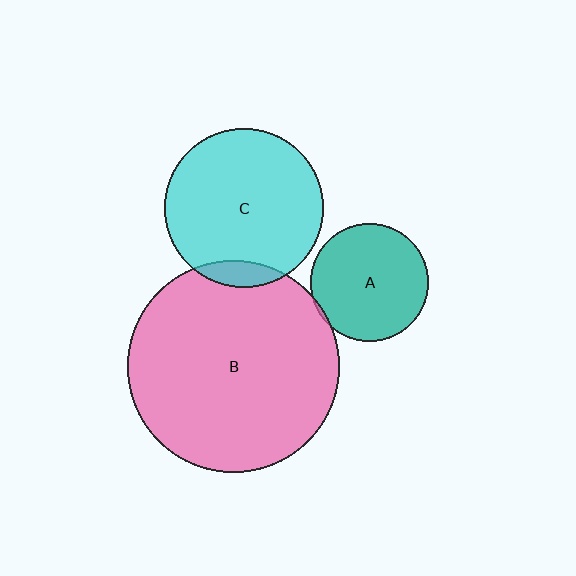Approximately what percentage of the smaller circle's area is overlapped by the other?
Approximately 10%.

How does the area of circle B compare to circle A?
Approximately 3.2 times.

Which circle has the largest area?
Circle B (pink).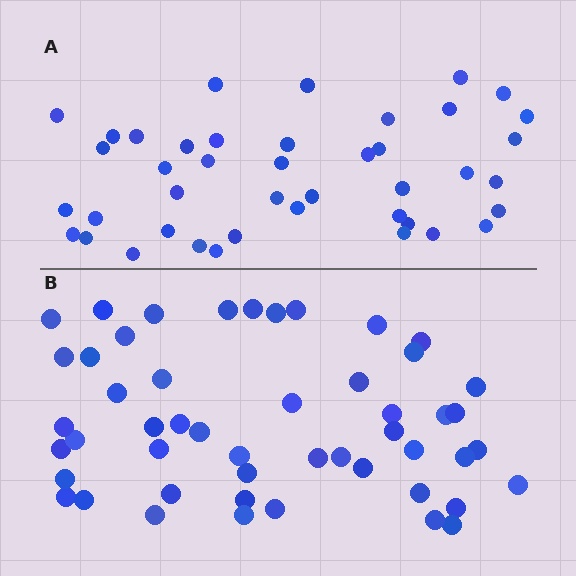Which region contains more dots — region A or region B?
Region B (the bottom region) has more dots.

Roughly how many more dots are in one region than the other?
Region B has roughly 8 or so more dots than region A.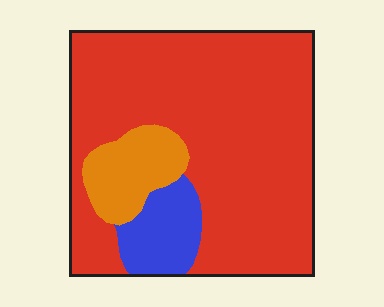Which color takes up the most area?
Red, at roughly 80%.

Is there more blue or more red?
Red.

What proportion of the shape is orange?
Orange takes up about one eighth (1/8) of the shape.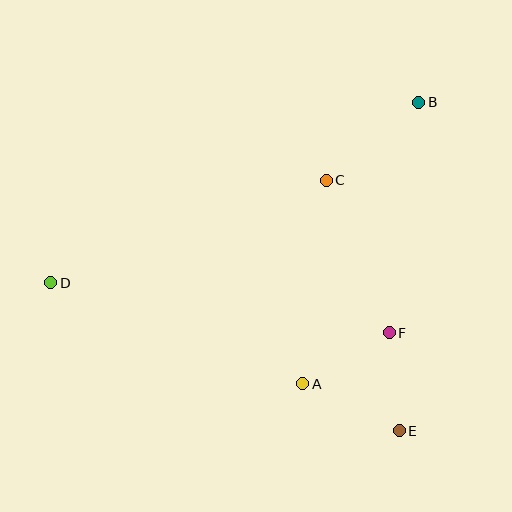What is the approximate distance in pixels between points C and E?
The distance between C and E is approximately 261 pixels.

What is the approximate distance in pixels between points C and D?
The distance between C and D is approximately 294 pixels.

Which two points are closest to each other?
Points E and F are closest to each other.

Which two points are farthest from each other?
Points B and D are farthest from each other.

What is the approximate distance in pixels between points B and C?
The distance between B and C is approximately 121 pixels.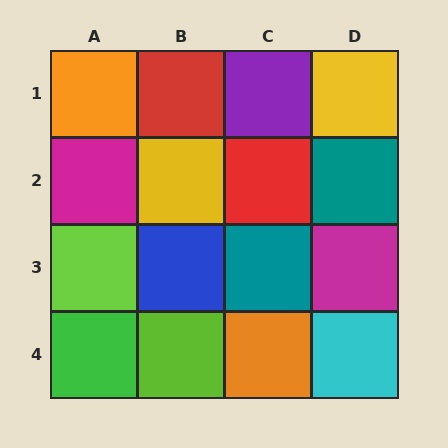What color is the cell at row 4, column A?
Green.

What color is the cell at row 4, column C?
Orange.